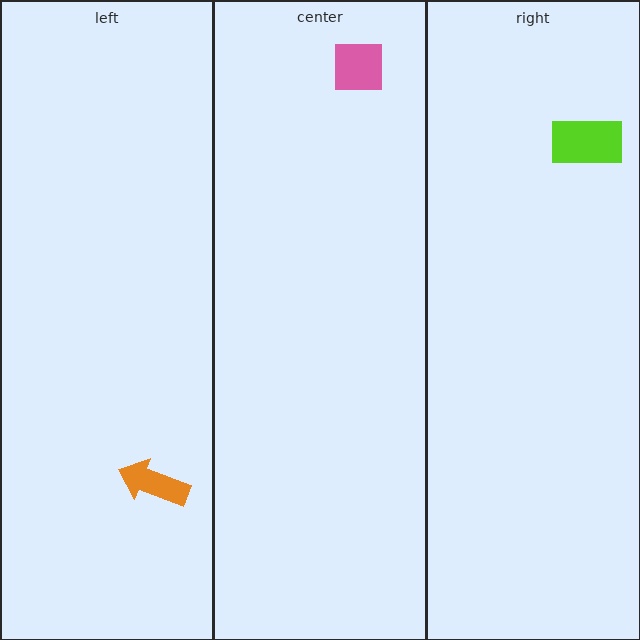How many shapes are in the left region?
1.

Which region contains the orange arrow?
The left region.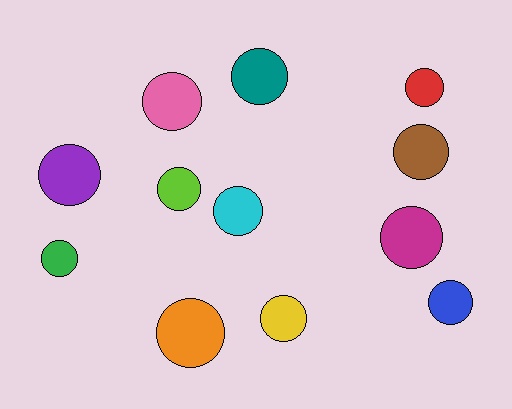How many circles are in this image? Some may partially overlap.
There are 12 circles.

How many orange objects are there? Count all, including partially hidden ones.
There is 1 orange object.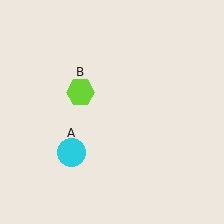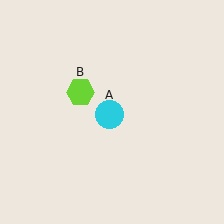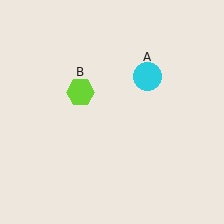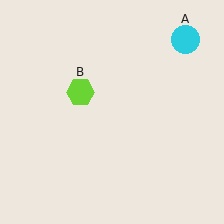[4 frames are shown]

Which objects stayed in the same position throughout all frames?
Lime hexagon (object B) remained stationary.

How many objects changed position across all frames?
1 object changed position: cyan circle (object A).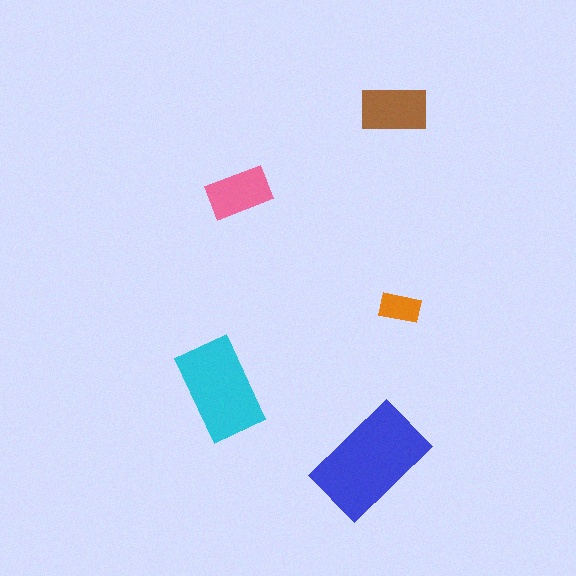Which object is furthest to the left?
The cyan rectangle is leftmost.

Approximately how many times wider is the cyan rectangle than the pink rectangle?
About 1.5 times wider.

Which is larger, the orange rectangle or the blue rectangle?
The blue one.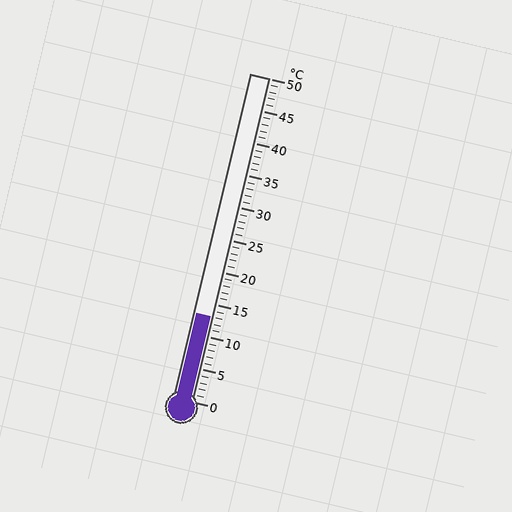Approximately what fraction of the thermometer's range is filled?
The thermometer is filled to approximately 25% of its range.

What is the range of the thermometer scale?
The thermometer scale ranges from 0°C to 50°C.